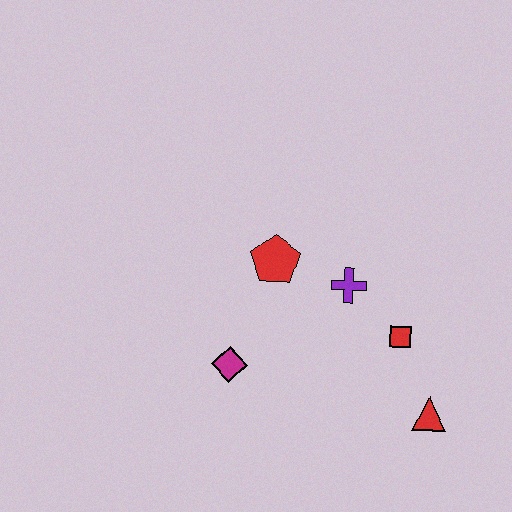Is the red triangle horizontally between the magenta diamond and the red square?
No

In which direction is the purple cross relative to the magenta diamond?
The purple cross is to the right of the magenta diamond.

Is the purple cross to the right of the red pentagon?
Yes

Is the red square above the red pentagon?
No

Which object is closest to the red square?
The purple cross is closest to the red square.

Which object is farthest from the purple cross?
The red triangle is farthest from the purple cross.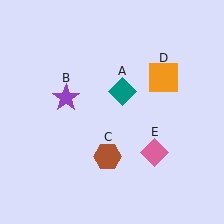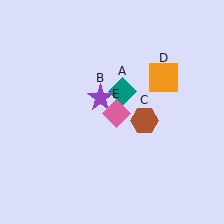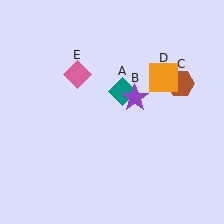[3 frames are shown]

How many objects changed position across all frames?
3 objects changed position: purple star (object B), brown hexagon (object C), pink diamond (object E).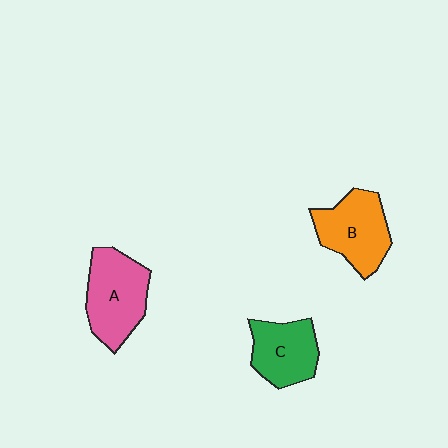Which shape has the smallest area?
Shape C (green).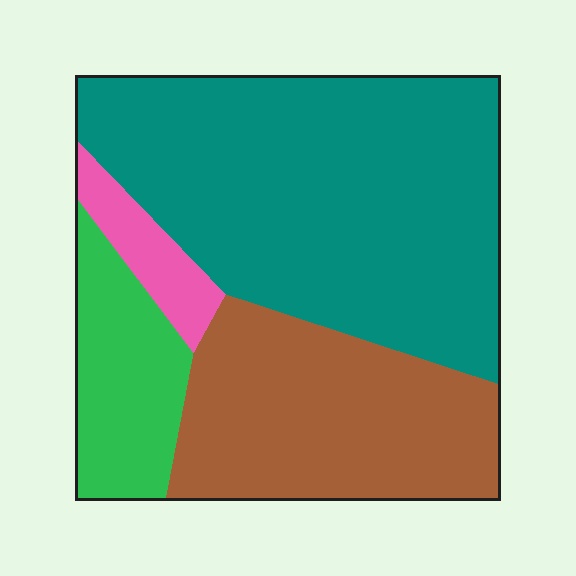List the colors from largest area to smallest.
From largest to smallest: teal, brown, green, pink.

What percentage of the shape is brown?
Brown takes up about one quarter (1/4) of the shape.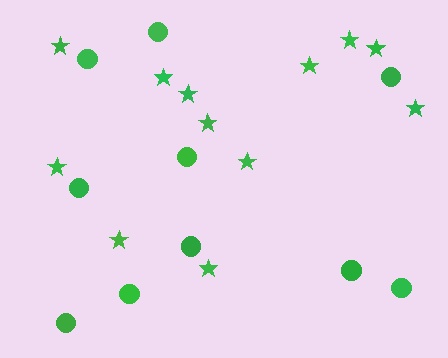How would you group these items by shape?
There are 2 groups: one group of stars (12) and one group of circles (10).